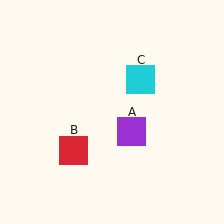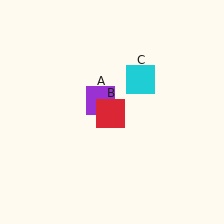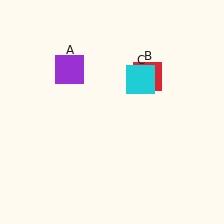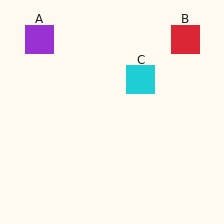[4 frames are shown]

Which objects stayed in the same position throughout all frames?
Cyan square (object C) remained stationary.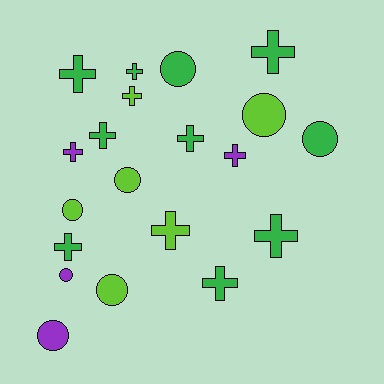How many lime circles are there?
There are 4 lime circles.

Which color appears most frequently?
Green, with 10 objects.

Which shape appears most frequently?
Cross, with 12 objects.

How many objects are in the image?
There are 20 objects.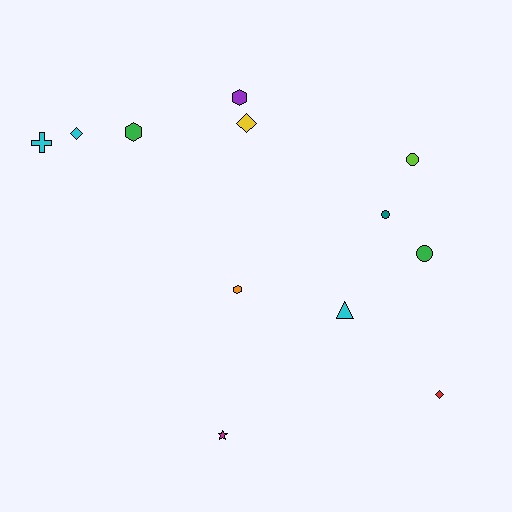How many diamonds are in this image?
There are 3 diamonds.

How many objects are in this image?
There are 12 objects.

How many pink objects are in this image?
There are no pink objects.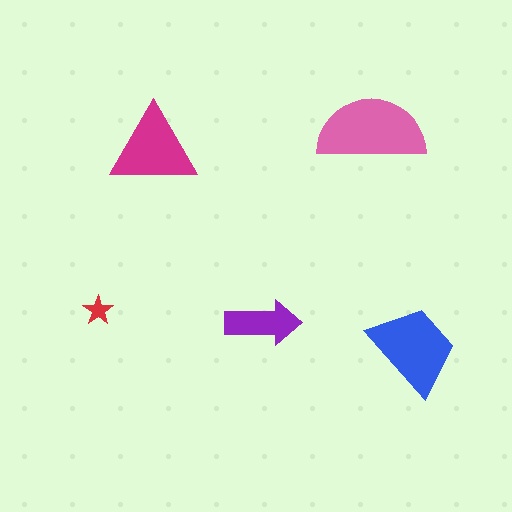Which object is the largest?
The pink semicircle.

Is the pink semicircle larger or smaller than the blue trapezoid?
Larger.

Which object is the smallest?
The red star.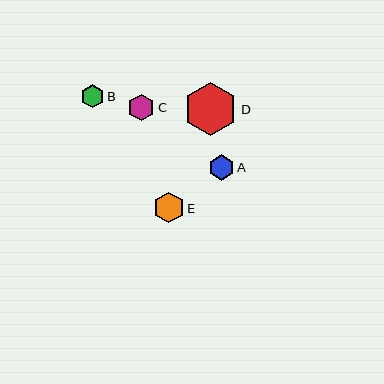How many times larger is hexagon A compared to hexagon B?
Hexagon A is approximately 1.1 times the size of hexagon B.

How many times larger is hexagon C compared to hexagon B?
Hexagon C is approximately 1.2 times the size of hexagon B.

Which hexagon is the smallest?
Hexagon B is the smallest with a size of approximately 23 pixels.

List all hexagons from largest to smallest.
From largest to smallest: D, E, C, A, B.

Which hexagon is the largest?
Hexagon D is the largest with a size of approximately 53 pixels.